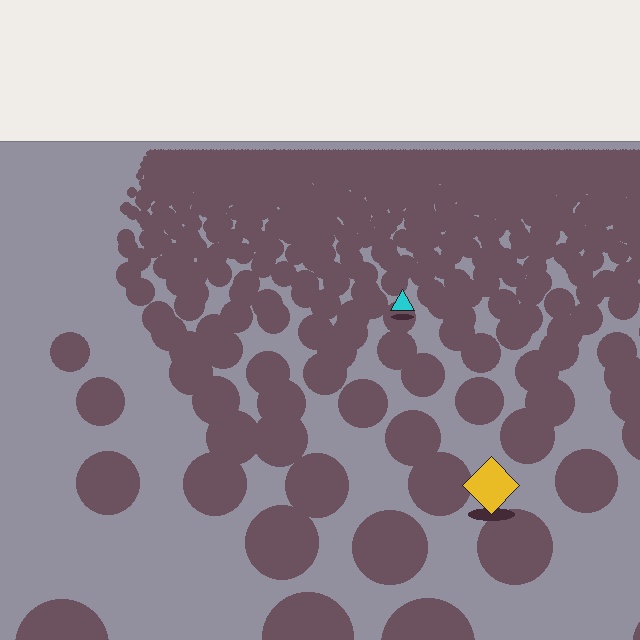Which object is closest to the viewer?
The yellow diamond is closest. The texture marks near it are larger and more spread out.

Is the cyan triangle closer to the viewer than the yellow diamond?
No. The yellow diamond is closer — you can tell from the texture gradient: the ground texture is coarser near it.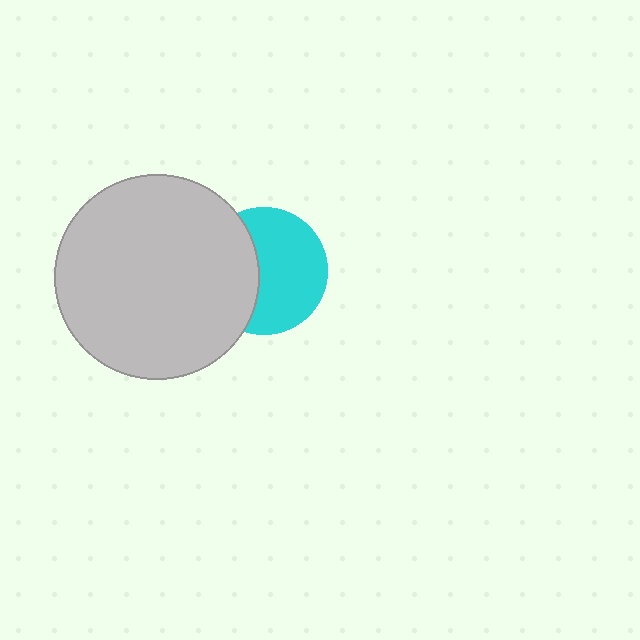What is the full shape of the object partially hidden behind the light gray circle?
The partially hidden object is a cyan circle.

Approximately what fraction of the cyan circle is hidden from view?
Roughly 39% of the cyan circle is hidden behind the light gray circle.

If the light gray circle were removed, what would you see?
You would see the complete cyan circle.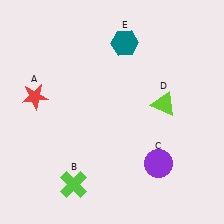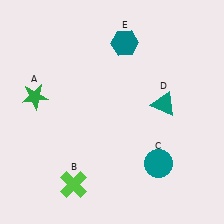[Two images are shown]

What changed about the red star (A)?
In Image 1, A is red. In Image 2, it changed to green.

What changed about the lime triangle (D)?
In Image 1, D is lime. In Image 2, it changed to teal.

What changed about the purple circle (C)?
In Image 1, C is purple. In Image 2, it changed to teal.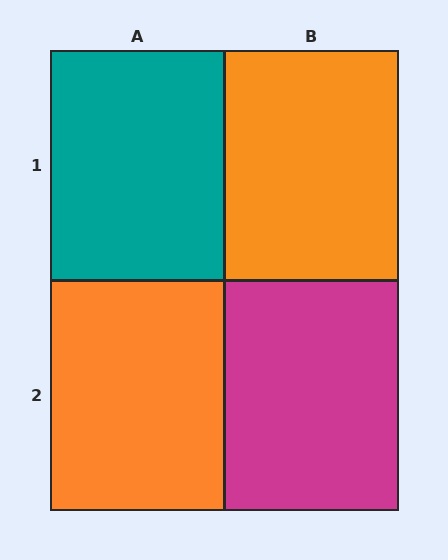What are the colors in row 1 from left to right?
Teal, orange.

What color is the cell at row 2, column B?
Magenta.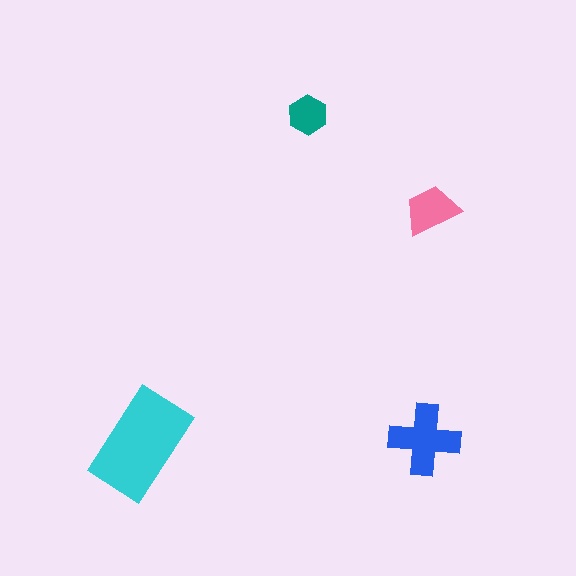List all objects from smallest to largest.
The teal hexagon, the pink trapezoid, the blue cross, the cyan rectangle.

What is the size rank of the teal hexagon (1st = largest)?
4th.